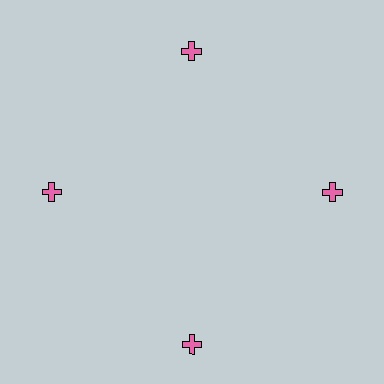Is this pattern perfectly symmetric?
No. The 4 pink crosses are arranged in a ring, but one element near the 6 o'clock position is pushed outward from the center, breaking the 4-fold rotational symmetry.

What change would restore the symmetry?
The symmetry would be restored by moving it inward, back onto the ring so that all 4 crosses sit at equal angles and equal distance from the center.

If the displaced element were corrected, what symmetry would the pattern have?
It would have 4-fold rotational symmetry — the pattern would map onto itself every 90 degrees.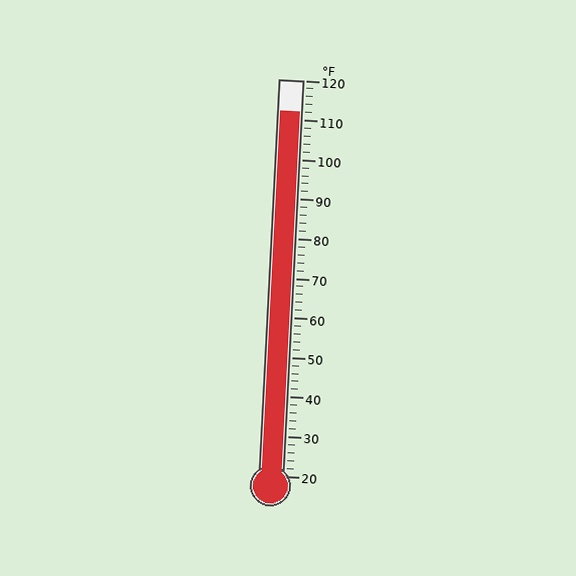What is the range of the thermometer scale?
The thermometer scale ranges from 20°F to 120°F.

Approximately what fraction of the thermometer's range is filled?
The thermometer is filled to approximately 90% of its range.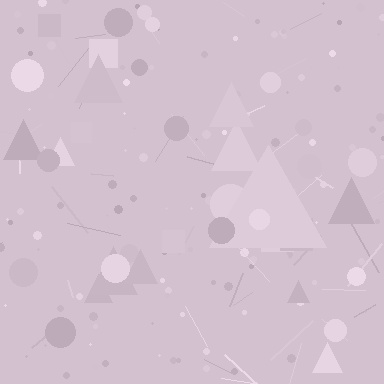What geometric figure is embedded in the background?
A triangle is embedded in the background.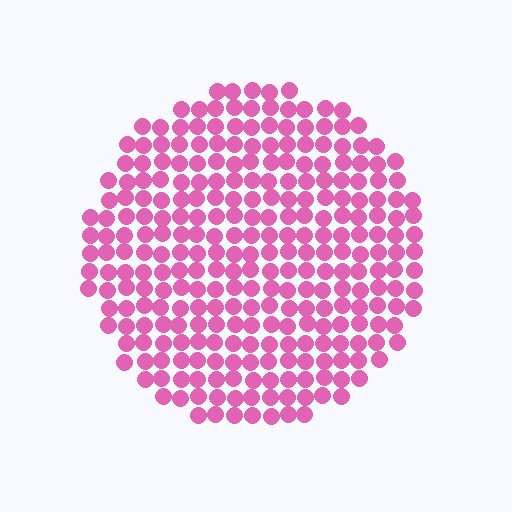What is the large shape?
The large shape is a circle.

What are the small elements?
The small elements are circles.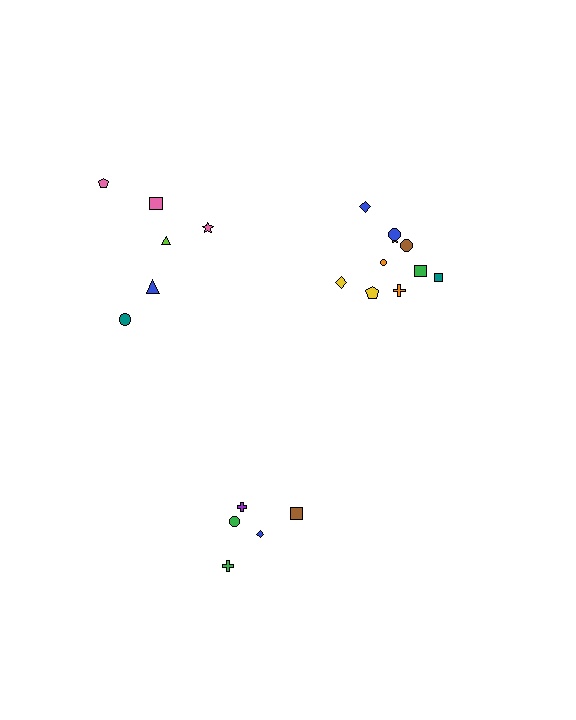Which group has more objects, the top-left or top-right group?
The top-right group.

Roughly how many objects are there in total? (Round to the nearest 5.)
Roughly 20 objects in total.